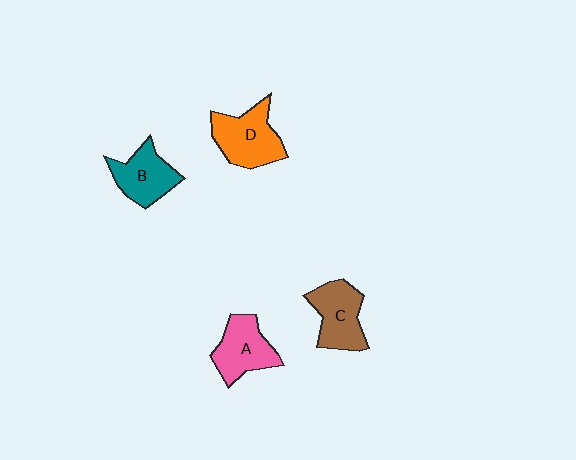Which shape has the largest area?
Shape D (orange).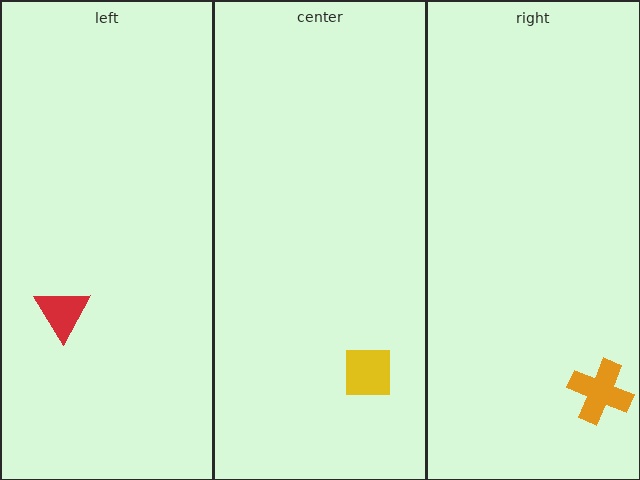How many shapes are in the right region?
1.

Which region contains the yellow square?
The center region.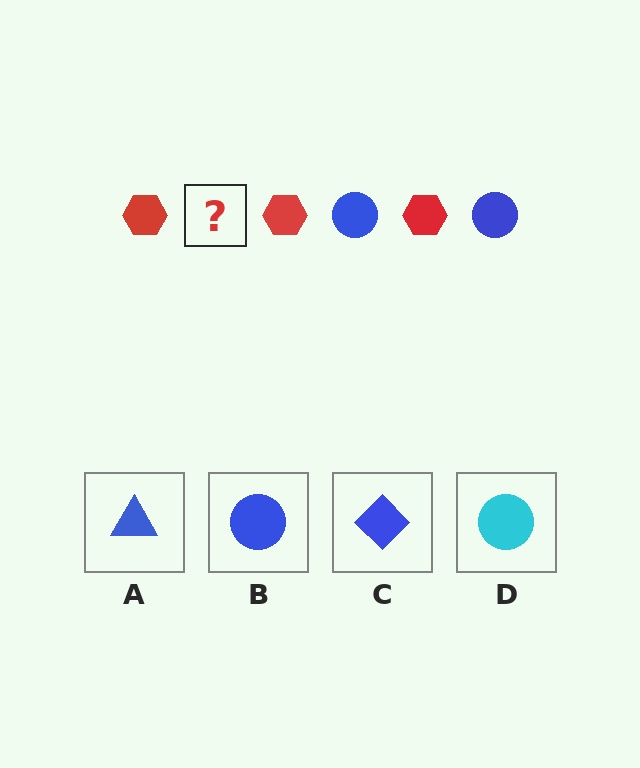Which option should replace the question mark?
Option B.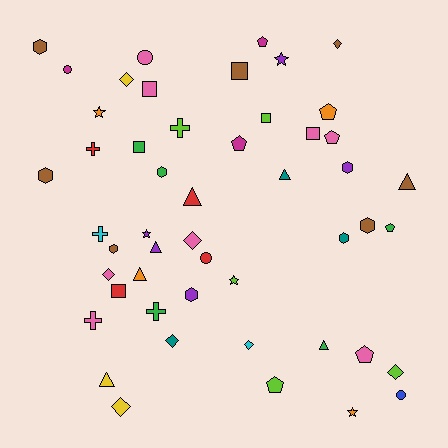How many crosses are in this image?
There are 5 crosses.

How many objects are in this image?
There are 50 objects.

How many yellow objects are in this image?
There are 3 yellow objects.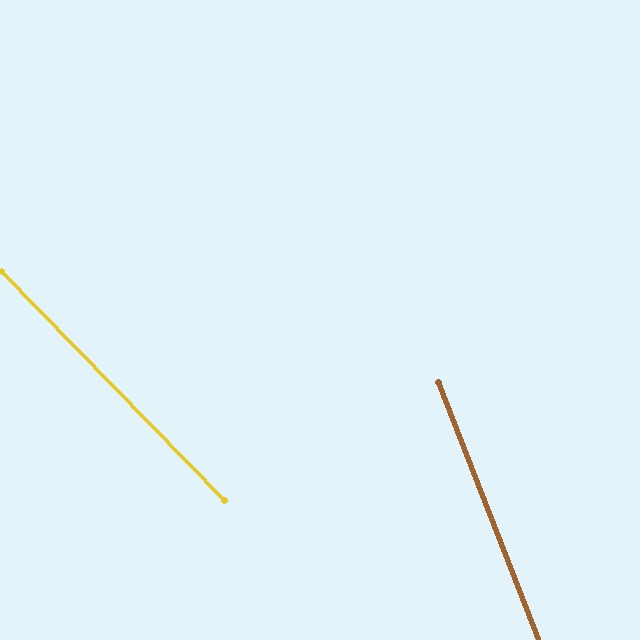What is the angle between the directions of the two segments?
Approximately 23 degrees.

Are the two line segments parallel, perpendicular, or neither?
Neither parallel nor perpendicular — they differ by about 23°.